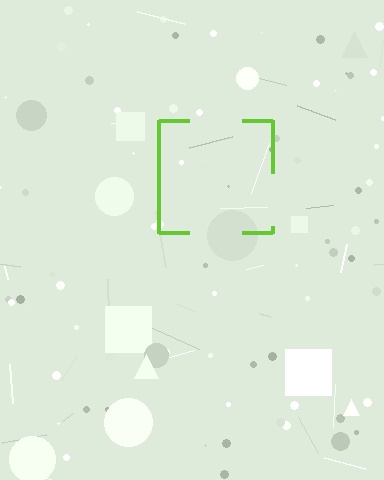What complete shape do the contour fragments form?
The contour fragments form a square.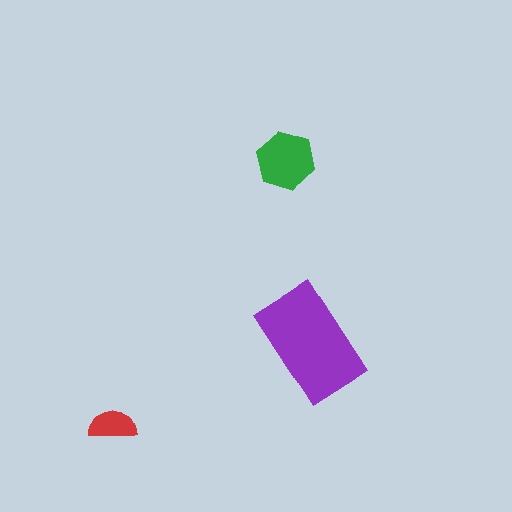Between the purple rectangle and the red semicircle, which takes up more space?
The purple rectangle.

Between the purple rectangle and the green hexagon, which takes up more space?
The purple rectangle.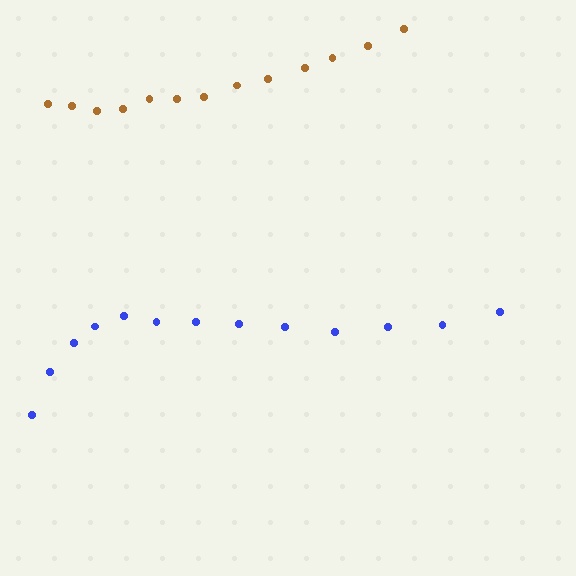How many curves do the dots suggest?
There are 2 distinct paths.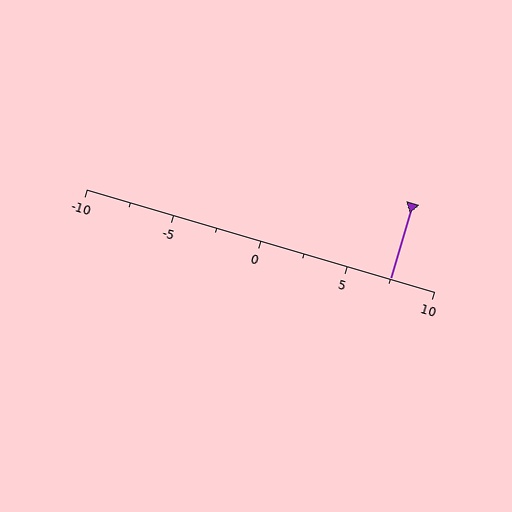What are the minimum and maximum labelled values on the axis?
The axis runs from -10 to 10.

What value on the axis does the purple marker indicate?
The marker indicates approximately 7.5.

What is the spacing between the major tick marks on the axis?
The major ticks are spaced 5 apart.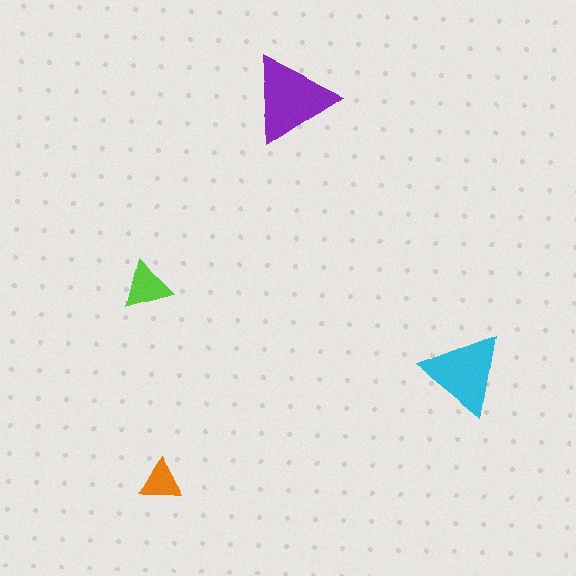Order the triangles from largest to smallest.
the purple one, the cyan one, the lime one, the orange one.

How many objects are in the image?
There are 4 objects in the image.